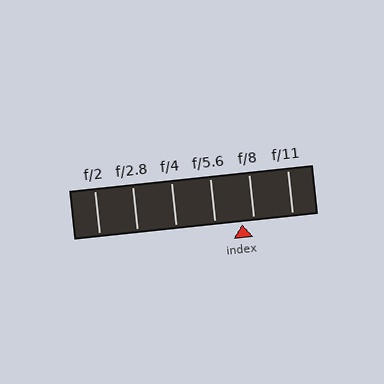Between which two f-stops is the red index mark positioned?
The index mark is between f/5.6 and f/8.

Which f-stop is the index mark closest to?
The index mark is closest to f/8.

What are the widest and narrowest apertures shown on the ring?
The widest aperture shown is f/2 and the narrowest is f/11.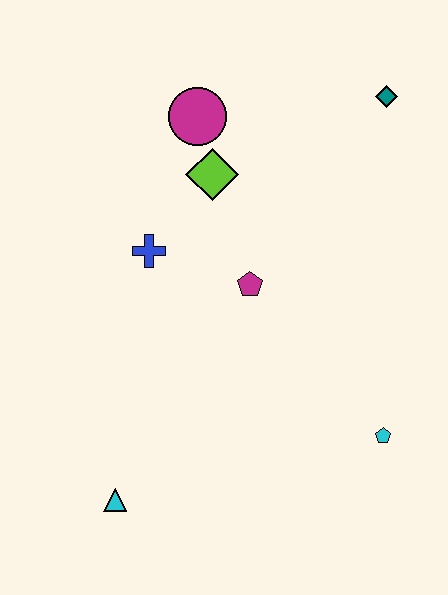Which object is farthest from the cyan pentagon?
The magenta circle is farthest from the cyan pentagon.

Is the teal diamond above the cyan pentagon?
Yes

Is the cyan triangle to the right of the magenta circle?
No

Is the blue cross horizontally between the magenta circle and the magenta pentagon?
No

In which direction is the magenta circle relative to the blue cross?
The magenta circle is above the blue cross.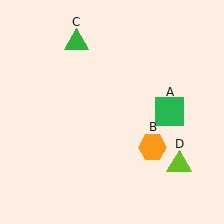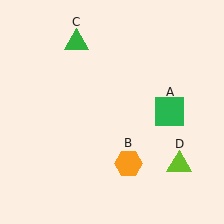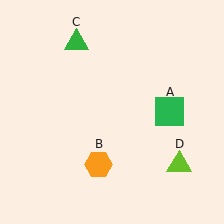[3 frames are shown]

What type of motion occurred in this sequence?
The orange hexagon (object B) rotated clockwise around the center of the scene.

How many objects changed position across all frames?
1 object changed position: orange hexagon (object B).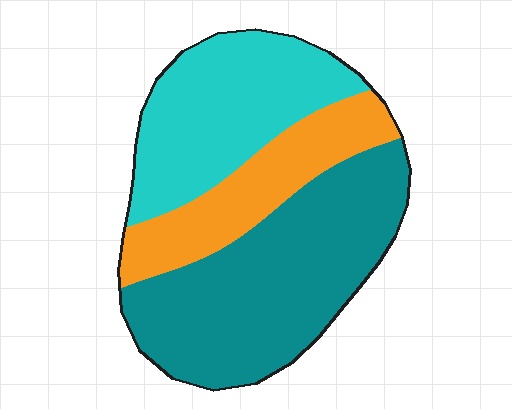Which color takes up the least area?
Orange, at roughly 20%.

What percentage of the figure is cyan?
Cyan takes up about one third (1/3) of the figure.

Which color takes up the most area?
Teal, at roughly 45%.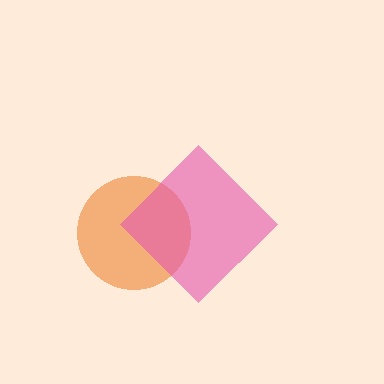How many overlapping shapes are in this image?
There are 2 overlapping shapes in the image.